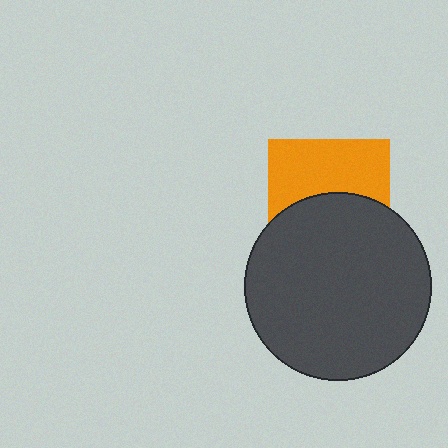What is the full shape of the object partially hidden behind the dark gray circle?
The partially hidden object is an orange square.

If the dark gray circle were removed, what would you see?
You would see the complete orange square.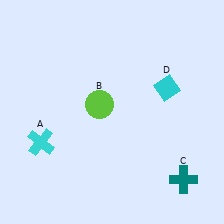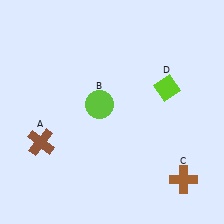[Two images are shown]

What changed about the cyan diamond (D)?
In Image 1, D is cyan. In Image 2, it changed to lime.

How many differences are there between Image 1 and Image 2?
There are 3 differences between the two images.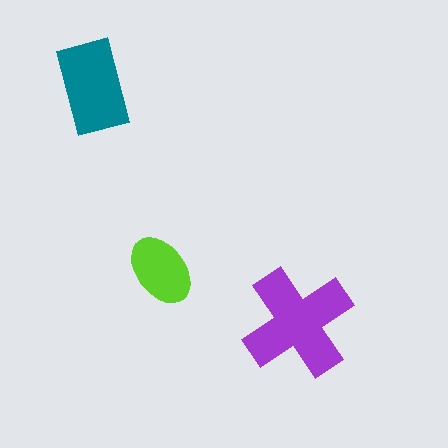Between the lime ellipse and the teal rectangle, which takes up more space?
The teal rectangle.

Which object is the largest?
The purple cross.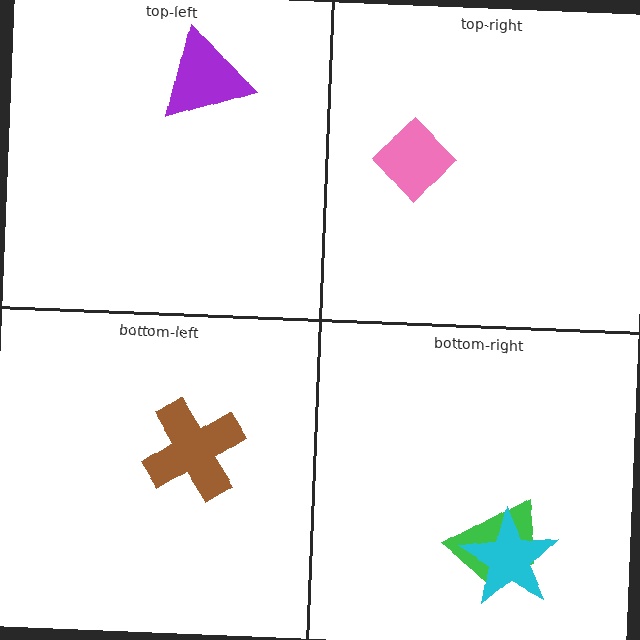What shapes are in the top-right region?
The pink diamond.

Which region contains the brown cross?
The bottom-left region.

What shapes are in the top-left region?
The purple triangle.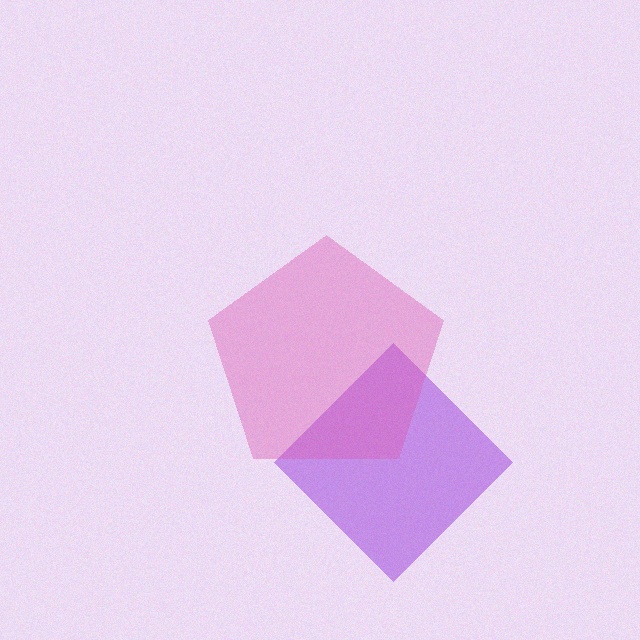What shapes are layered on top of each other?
The layered shapes are: a purple diamond, a pink pentagon.